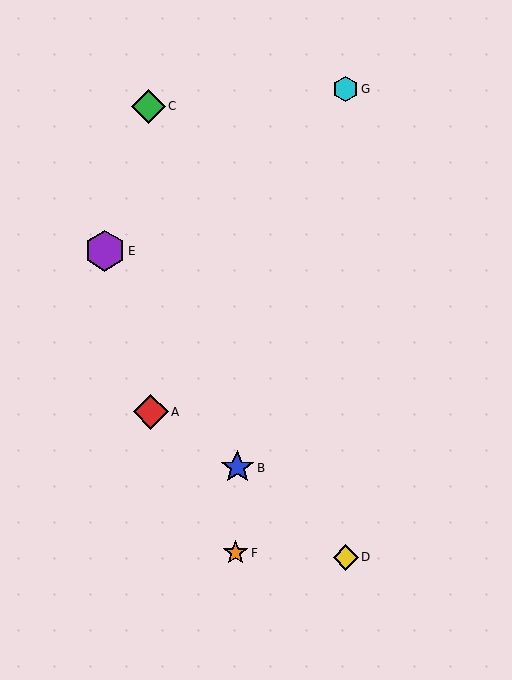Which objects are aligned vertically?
Objects D, G are aligned vertically.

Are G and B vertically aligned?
No, G is at x≈346 and B is at x≈237.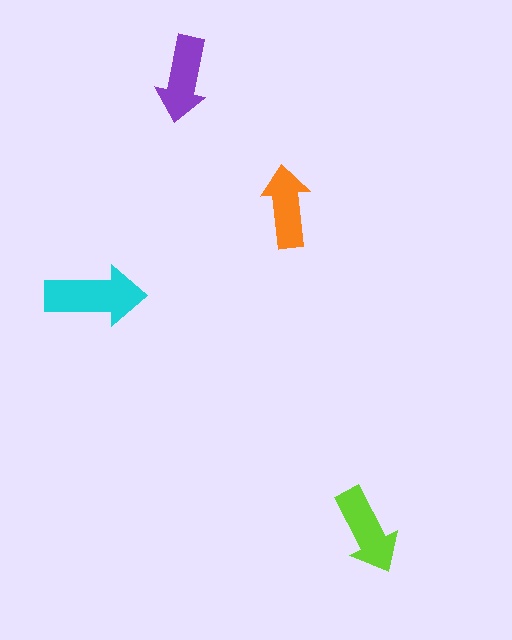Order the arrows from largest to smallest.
the cyan one, the lime one, the purple one, the orange one.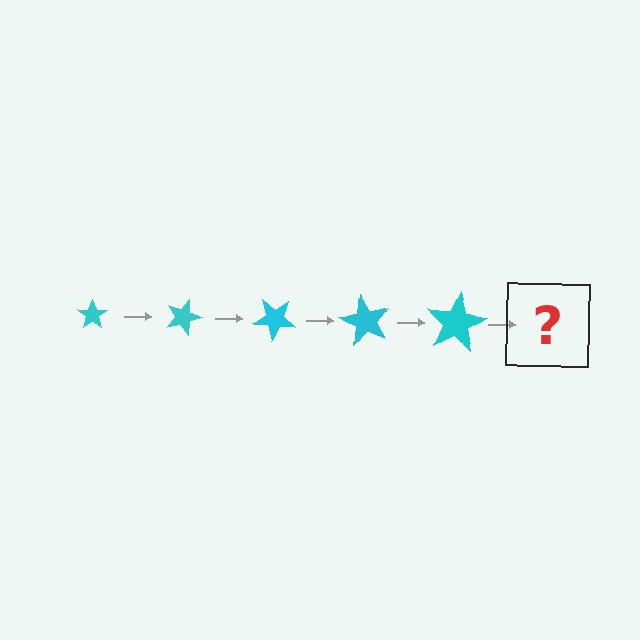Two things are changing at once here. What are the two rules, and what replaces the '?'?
The two rules are that the star grows larger each step and it rotates 20 degrees each step. The '?' should be a star, larger than the previous one and rotated 100 degrees from the start.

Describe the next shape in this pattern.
It should be a star, larger than the previous one and rotated 100 degrees from the start.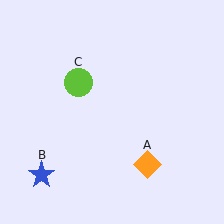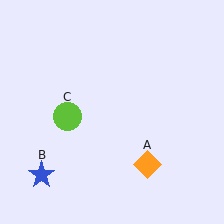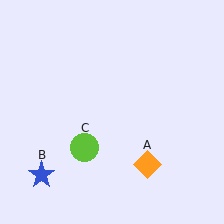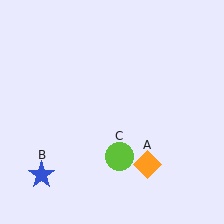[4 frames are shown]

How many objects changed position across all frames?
1 object changed position: lime circle (object C).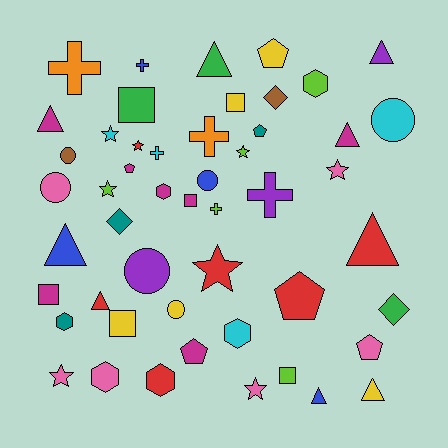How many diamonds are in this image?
There are 3 diamonds.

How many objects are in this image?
There are 50 objects.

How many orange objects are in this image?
There are 2 orange objects.